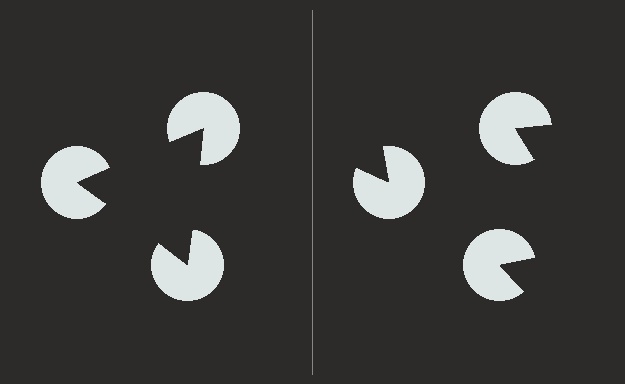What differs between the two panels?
The pac-man discs are positioned identically on both sides; only the wedge orientations differ. On the left they align to a triangle; on the right they are misaligned.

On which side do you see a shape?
An illusory triangle appears on the left side. On the right side the wedge cuts are rotated, so no coherent shape forms.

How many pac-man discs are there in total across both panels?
6 — 3 on each side.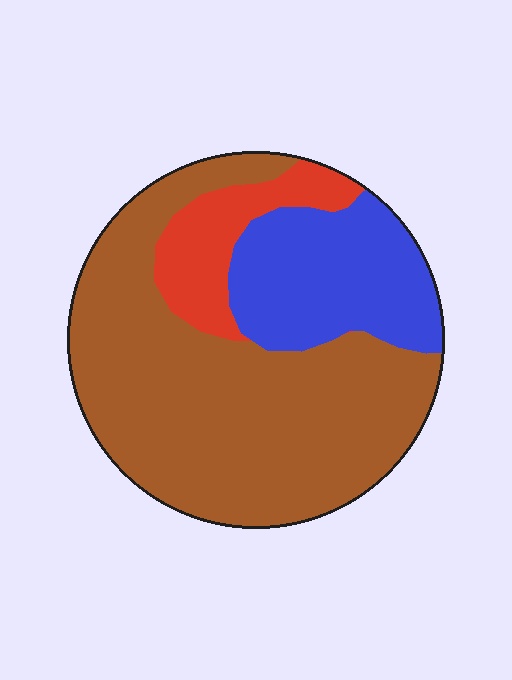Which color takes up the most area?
Brown, at roughly 65%.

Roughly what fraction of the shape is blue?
Blue takes up about one quarter (1/4) of the shape.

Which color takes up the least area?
Red, at roughly 15%.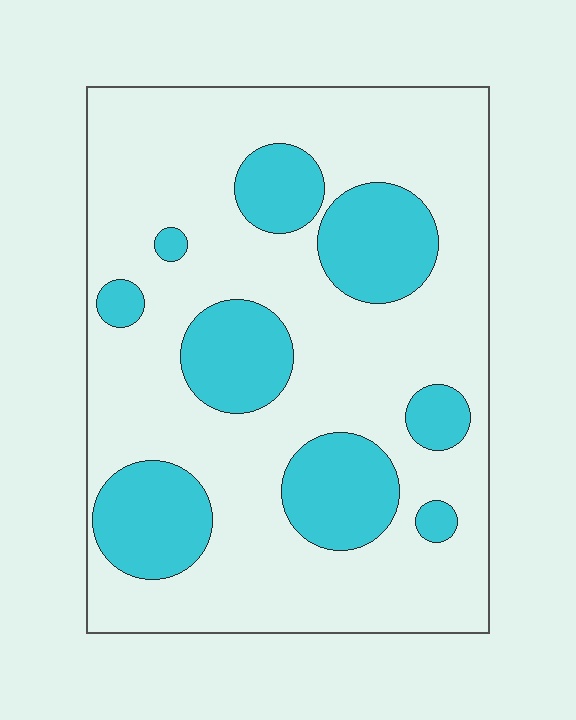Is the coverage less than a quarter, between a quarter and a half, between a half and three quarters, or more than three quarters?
Between a quarter and a half.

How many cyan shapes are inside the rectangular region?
9.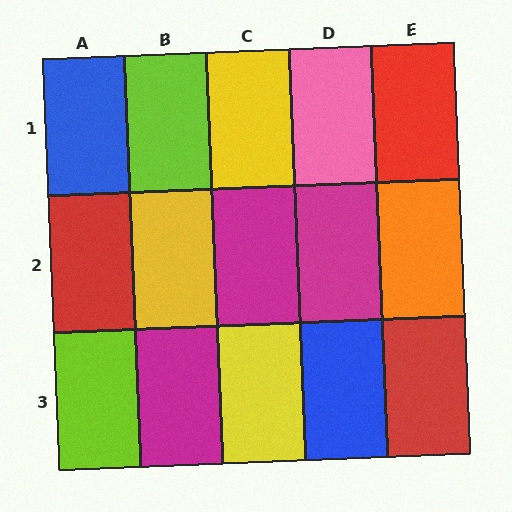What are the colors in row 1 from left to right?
Blue, lime, yellow, pink, red.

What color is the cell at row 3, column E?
Red.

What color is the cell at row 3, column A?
Lime.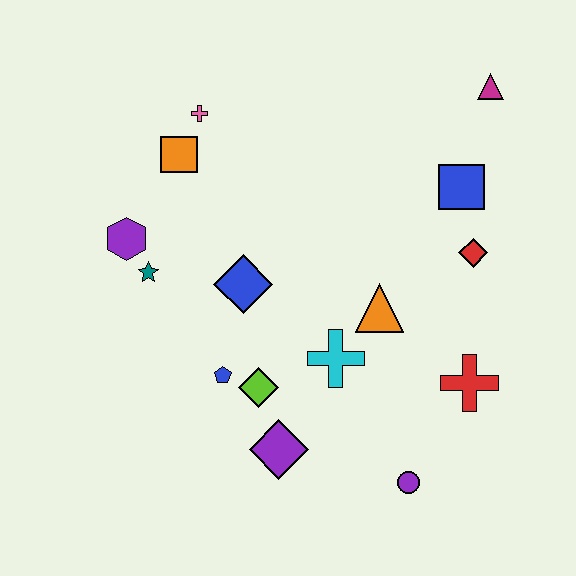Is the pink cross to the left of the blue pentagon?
Yes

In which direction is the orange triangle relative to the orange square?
The orange triangle is to the right of the orange square.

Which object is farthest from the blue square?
The purple hexagon is farthest from the blue square.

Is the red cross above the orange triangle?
No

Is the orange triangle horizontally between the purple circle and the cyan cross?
Yes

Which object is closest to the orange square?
The pink cross is closest to the orange square.